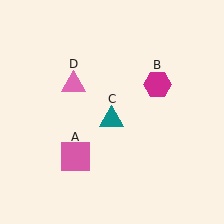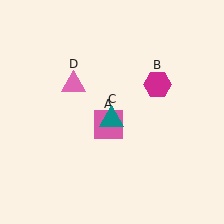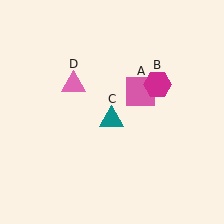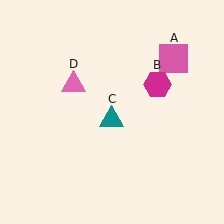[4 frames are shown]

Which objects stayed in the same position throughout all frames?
Magenta hexagon (object B) and teal triangle (object C) and pink triangle (object D) remained stationary.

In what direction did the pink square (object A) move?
The pink square (object A) moved up and to the right.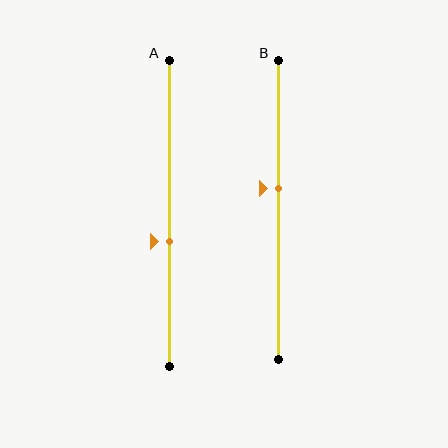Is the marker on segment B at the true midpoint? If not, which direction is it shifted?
No, the marker on segment B is shifted upward by about 7% of the segment length.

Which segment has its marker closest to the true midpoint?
Segment B has its marker closest to the true midpoint.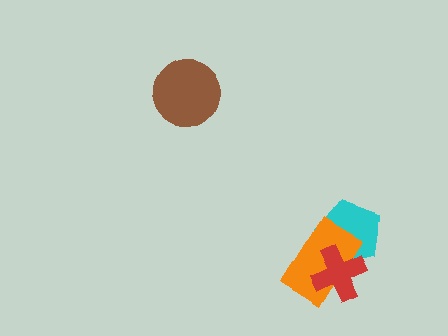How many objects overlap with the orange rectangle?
2 objects overlap with the orange rectangle.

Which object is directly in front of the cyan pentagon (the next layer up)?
The orange rectangle is directly in front of the cyan pentagon.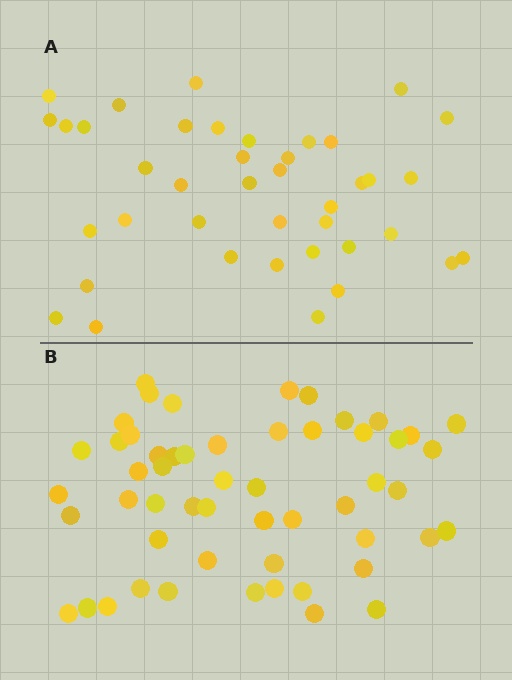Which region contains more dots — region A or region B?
Region B (the bottom region) has more dots.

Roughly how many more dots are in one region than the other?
Region B has approximately 15 more dots than region A.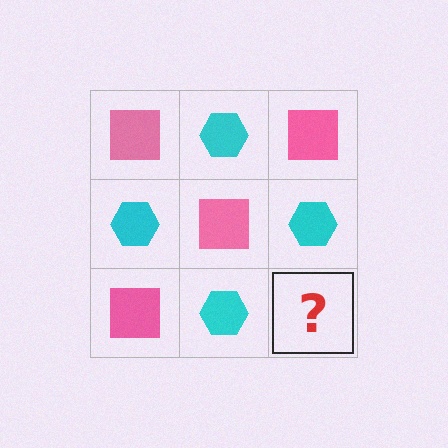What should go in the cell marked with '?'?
The missing cell should contain a pink square.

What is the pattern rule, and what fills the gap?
The rule is that it alternates pink square and cyan hexagon in a checkerboard pattern. The gap should be filled with a pink square.